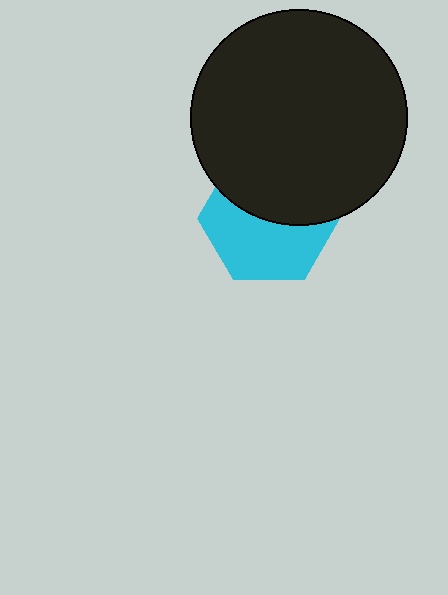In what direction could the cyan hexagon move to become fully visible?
The cyan hexagon could move down. That would shift it out from behind the black circle entirely.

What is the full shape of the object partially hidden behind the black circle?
The partially hidden object is a cyan hexagon.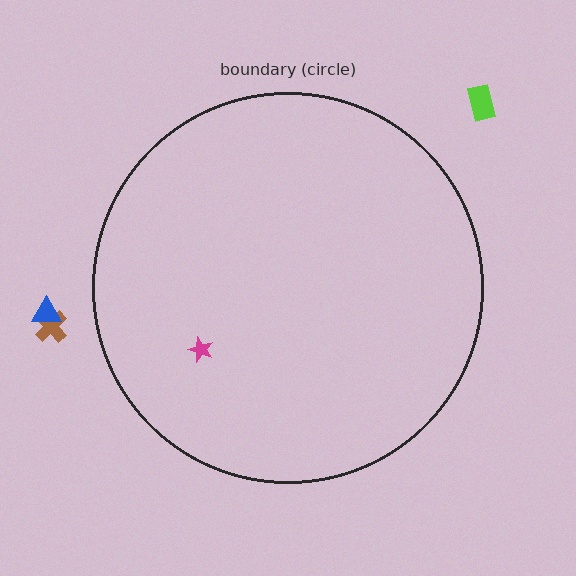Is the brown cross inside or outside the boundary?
Outside.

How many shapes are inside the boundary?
1 inside, 3 outside.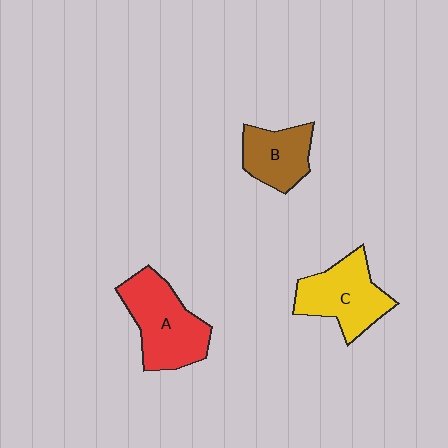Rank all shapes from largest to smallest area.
From largest to smallest: A (red), C (yellow), B (brown).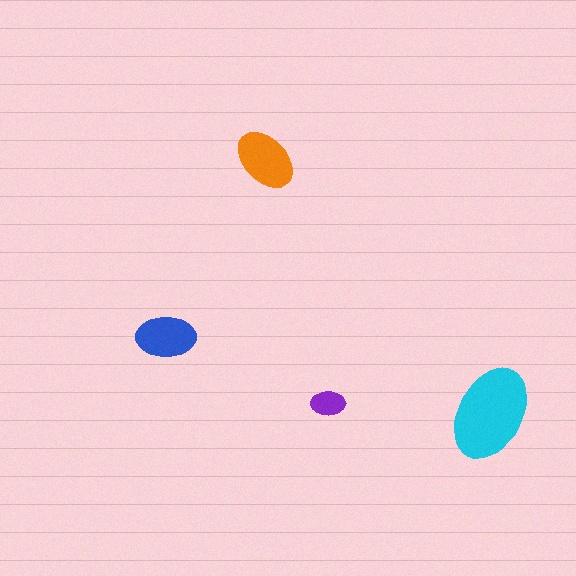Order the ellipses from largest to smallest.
the cyan one, the orange one, the blue one, the purple one.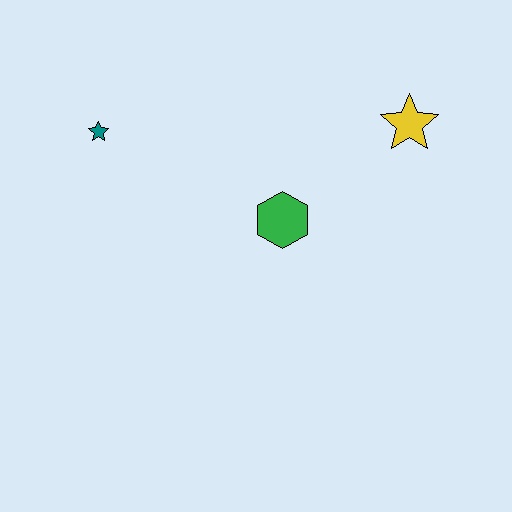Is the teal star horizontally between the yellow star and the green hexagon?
No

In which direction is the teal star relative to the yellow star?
The teal star is to the left of the yellow star.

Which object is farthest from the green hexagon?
The teal star is farthest from the green hexagon.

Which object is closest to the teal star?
The green hexagon is closest to the teal star.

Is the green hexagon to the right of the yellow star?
No